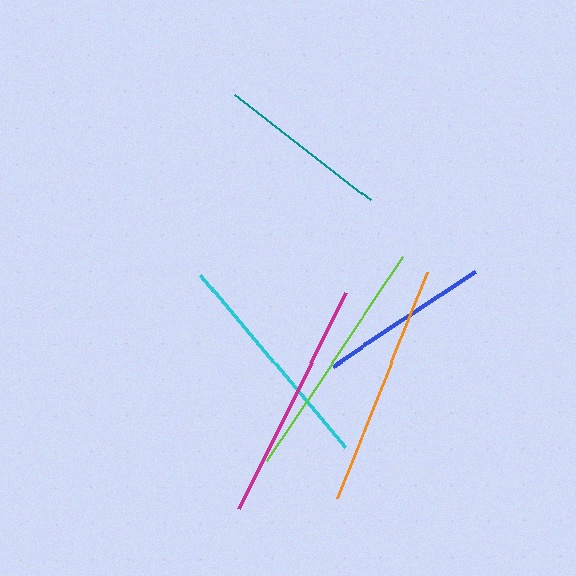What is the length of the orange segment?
The orange segment is approximately 243 pixels long.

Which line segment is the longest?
The lime line is the longest at approximately 245 pixels.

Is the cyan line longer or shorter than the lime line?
The lime line is longer than the cyan line.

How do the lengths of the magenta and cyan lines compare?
The magenta and cyan lines are approximately the same length.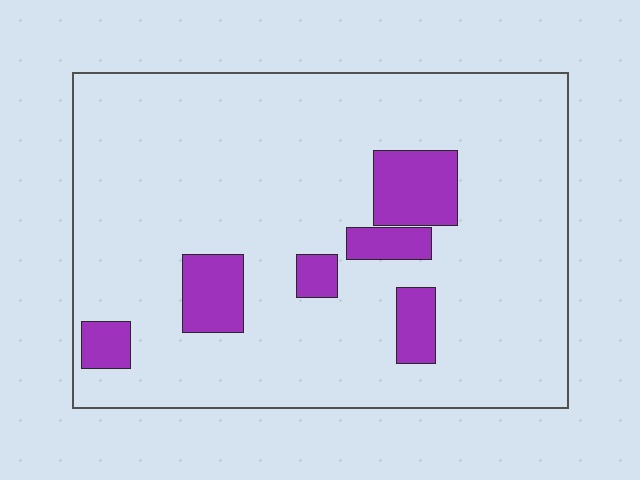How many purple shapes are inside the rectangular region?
6.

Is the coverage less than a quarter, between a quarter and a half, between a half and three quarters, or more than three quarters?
Less than a quarter.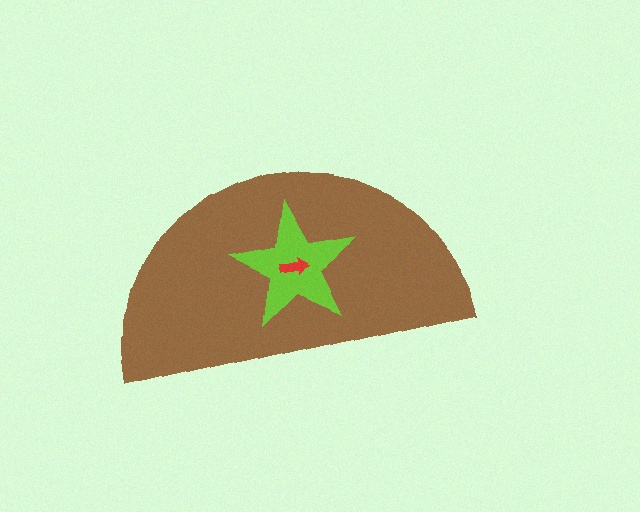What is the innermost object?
The red arrow.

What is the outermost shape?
The brown semicircle.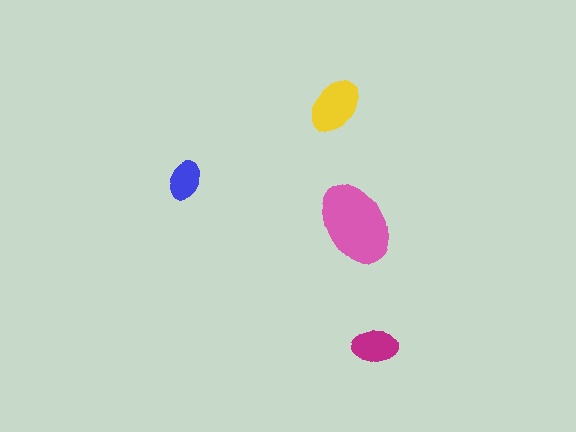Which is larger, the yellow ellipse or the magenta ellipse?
The yellow one.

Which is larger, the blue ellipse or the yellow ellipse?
The yellow one.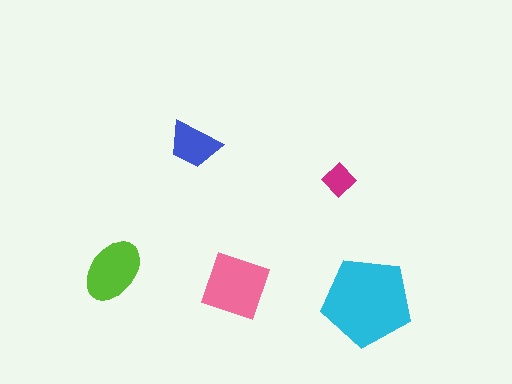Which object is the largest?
The cyan pentagon.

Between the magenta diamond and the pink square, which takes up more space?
The pink square.